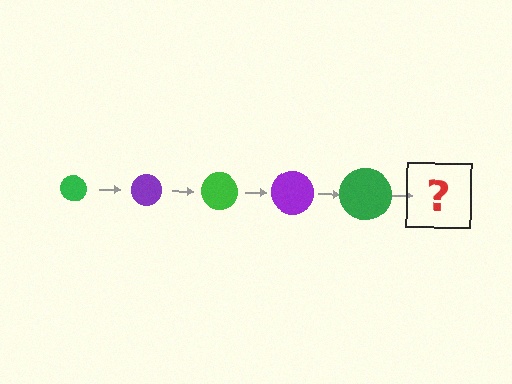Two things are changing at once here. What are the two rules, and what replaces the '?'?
The two rules are that the circle grows larger each step and the color cycles through green and purple. The '?' should be a purple circle, larger than the previous one.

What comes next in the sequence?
The next element should be a purple circle, larger than the previous one.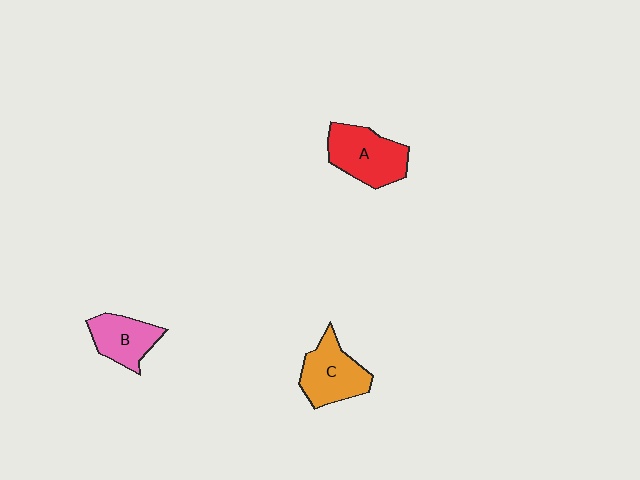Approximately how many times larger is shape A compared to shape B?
Approximately 1.3 times.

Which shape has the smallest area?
Shape B (pink).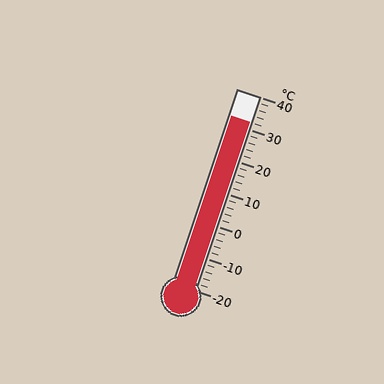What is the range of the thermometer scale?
The thermometer scale ranges from -20°C to 40°C.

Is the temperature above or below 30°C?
The temperature is above 30°C.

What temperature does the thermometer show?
The thermometer shows approximately 32°C.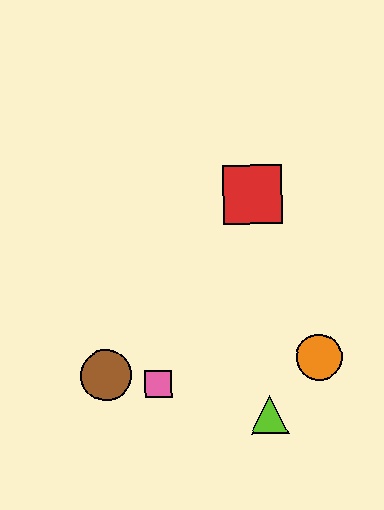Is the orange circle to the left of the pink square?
No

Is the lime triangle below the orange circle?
Yes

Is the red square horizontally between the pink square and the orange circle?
Yes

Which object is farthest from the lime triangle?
The red square is farthest from the lime triangle.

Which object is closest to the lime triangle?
The orange circle is closest to the lime triangle.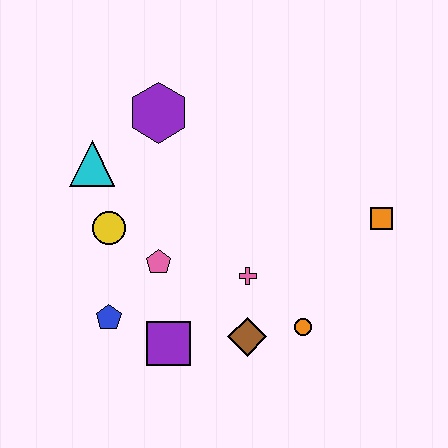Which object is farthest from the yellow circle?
The orange square is farthest from the yellow circle.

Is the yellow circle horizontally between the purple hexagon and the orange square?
No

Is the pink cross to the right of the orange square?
No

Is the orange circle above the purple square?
Yes